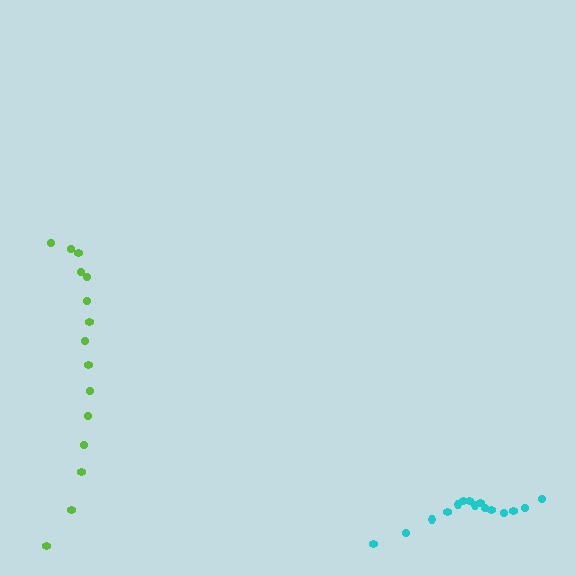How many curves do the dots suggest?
There are 2 distinct paths.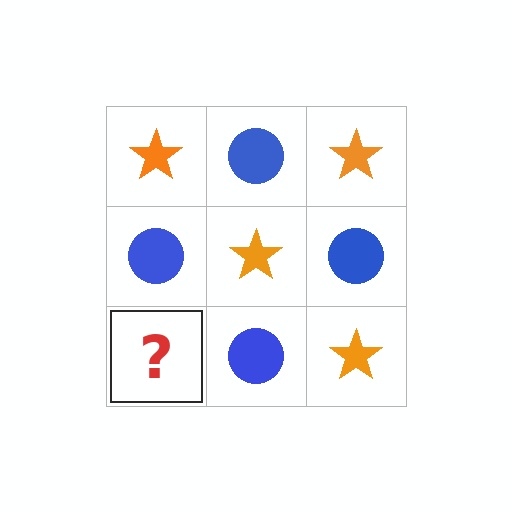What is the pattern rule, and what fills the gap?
The rule is that it alternates orange star and blue circle in a checkerboard pattern. The gap should be filled with an orange star.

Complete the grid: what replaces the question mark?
The question mark should be replaced with an orange star.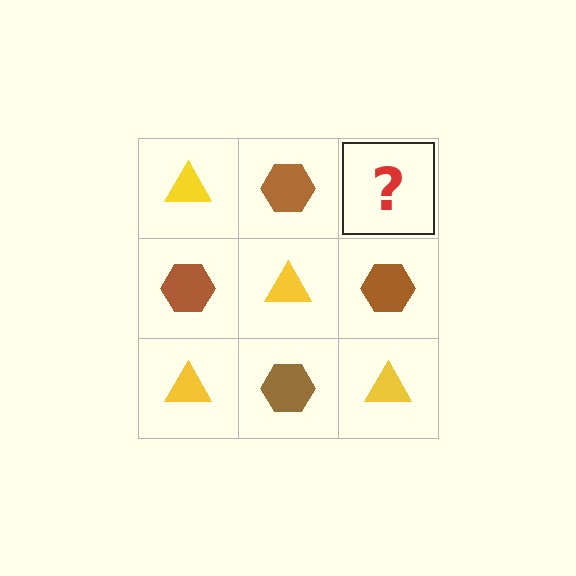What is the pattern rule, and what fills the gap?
The rule is that it alternates yellow triangle and brown hexagon in a checkerboard pattern. The gap should be filled with a yellow triangle.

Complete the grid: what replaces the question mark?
The question mark should be replaced with a yellow triangle.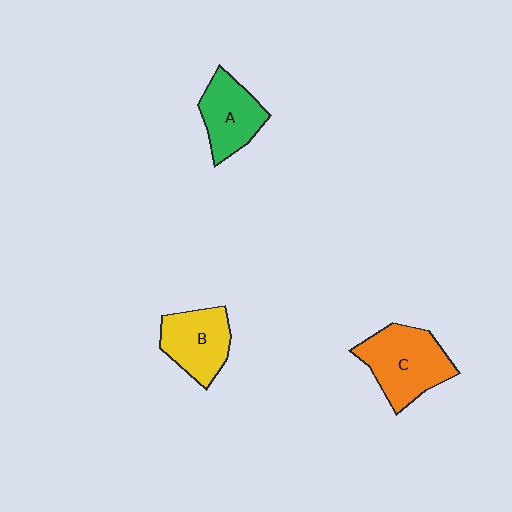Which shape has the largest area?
Shape C (orange).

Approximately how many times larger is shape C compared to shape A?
Approximately 1.4 times.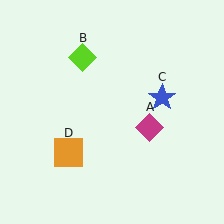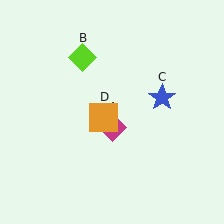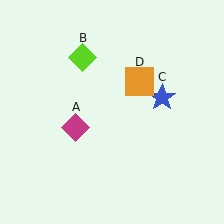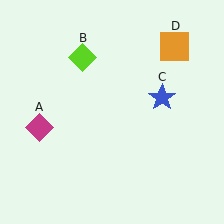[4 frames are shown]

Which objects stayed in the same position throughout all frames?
Lime diamond (object B) and blue star (object C) remained stationary.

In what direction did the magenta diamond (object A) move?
The magenta diamond (object A) moved left.